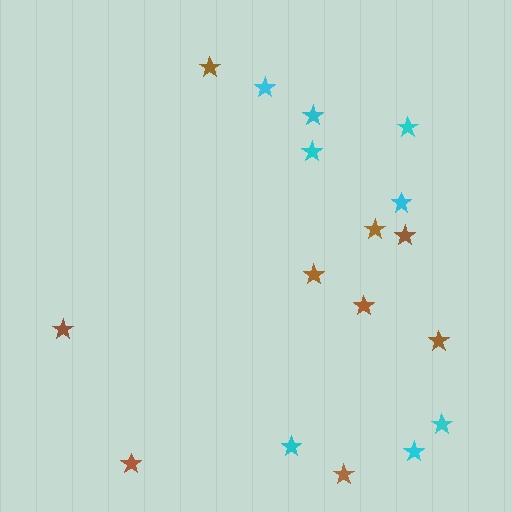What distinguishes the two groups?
There are 2 groups: one group of cyan stars (8) and one group of brown stars (9).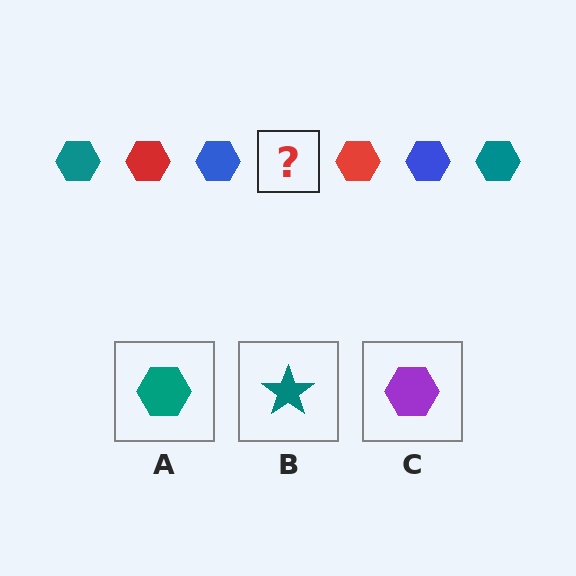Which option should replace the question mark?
Option A.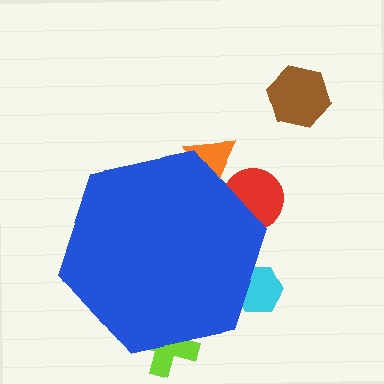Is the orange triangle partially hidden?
Yes, the orange triangle is partially hidden behind the blue hexagon.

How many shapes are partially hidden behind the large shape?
4 shapes are partially hidden.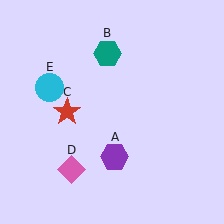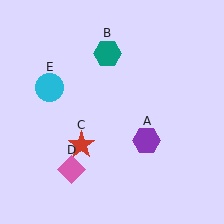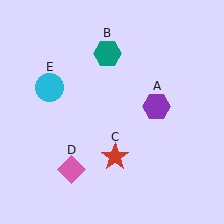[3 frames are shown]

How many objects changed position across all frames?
2 objects changed position: purple hexagon (object A), red star (object C).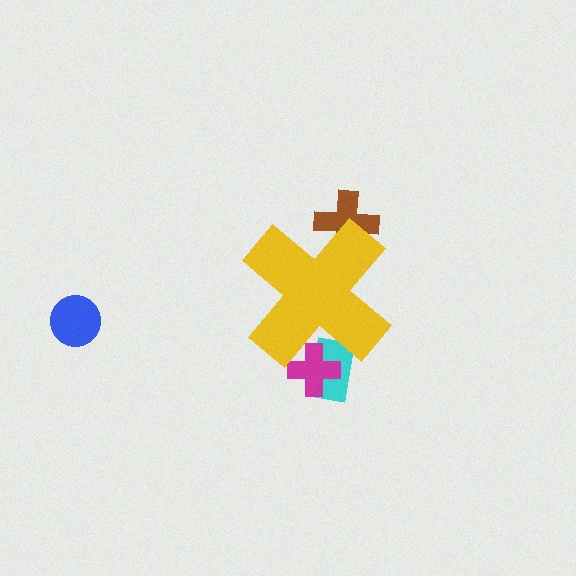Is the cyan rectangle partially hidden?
Yes, the cyan rectangle is partially hidden behind the yellow cross.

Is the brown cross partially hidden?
Yes, the brown cross is partially hidden behind the yellow cross.